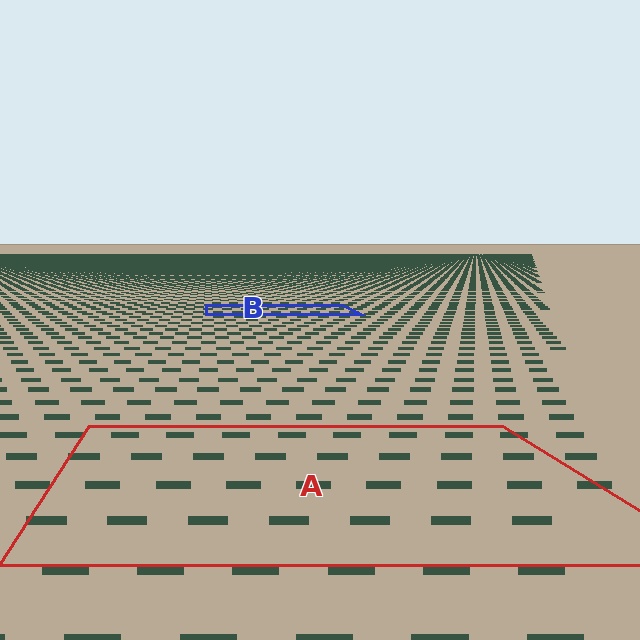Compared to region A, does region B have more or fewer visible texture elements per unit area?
Region B has more texture elements per unit area — they are packed more densely because it is farther away.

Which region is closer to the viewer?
Region A is closer. The texture elements there are larger and more spread out.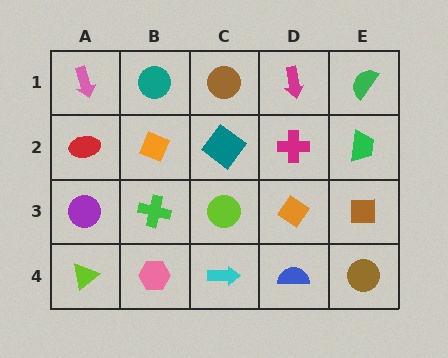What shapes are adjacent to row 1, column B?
An orange diamond (row 2, column B), a pink arrow (row 1, column A), a brown circle (row 1, column C).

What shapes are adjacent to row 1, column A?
A red ellipse (row 2, column A), a teal circle (row 1, column B).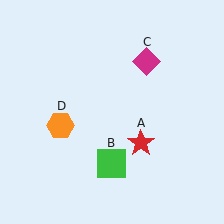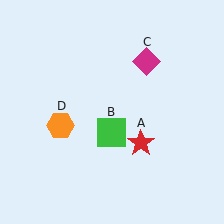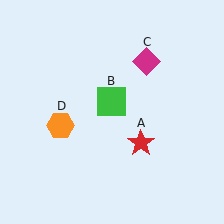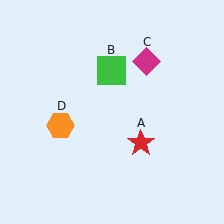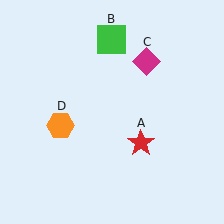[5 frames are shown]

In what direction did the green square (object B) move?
The green square (object B) moved up.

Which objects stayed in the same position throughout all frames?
Red star (object A) and magenta diamond (object C) and orange hexagon (object D) remained stationary.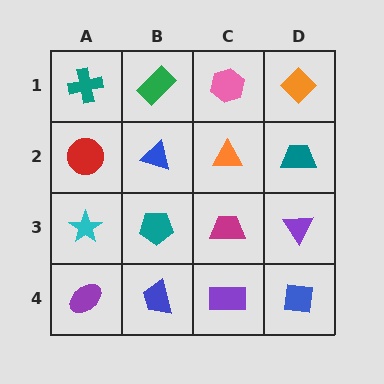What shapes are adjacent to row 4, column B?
A teal pentagon (row 3, column B), a purple ellipse (row 4, column A), a purple rectangle (row 4, column C).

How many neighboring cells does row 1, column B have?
3.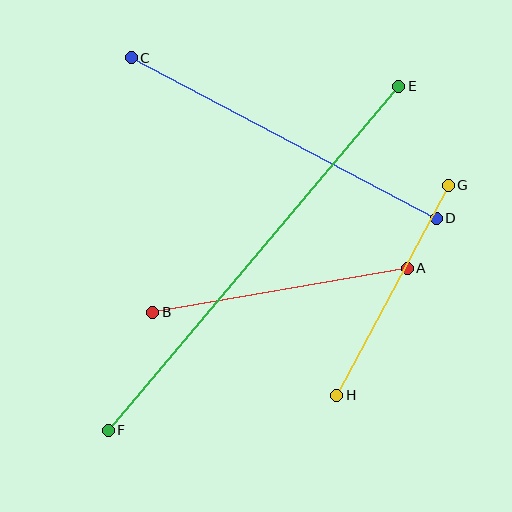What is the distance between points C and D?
The distance is approximately 344 pixels.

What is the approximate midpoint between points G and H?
The midpoint is at approximately (392, 290) pixels.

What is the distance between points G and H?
The distance is approximately 238 pixels.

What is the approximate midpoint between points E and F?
The midpoint is at approximately (254, 258) pixels.